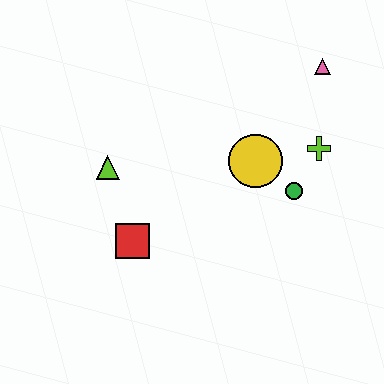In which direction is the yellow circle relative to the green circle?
The yellow circle is to the left of the green circle.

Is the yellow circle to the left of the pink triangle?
Yes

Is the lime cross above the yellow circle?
Yes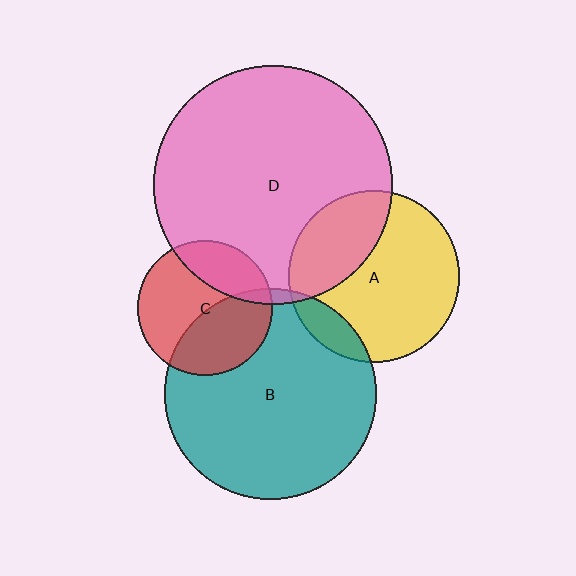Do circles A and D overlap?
Yes.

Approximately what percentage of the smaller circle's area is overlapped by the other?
Approximately 30%.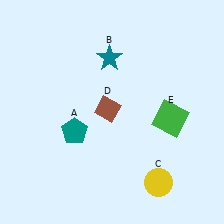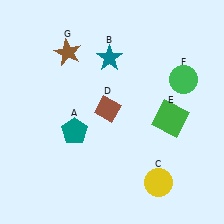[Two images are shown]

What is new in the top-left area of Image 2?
A brown star (G) was added in the top-left area of Image 2.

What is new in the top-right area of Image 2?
A green circle (F) was added in the top-right area of Image 2.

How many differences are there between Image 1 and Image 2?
There are 2 differences between the two images.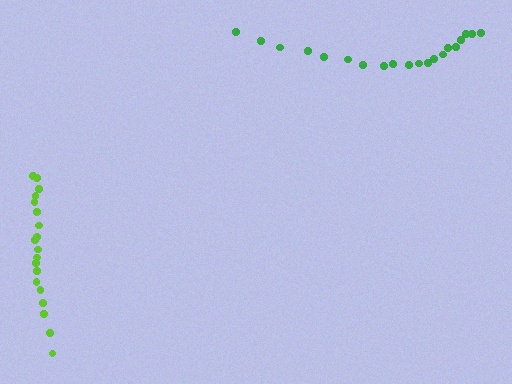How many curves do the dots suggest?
There are 2 distinct paths.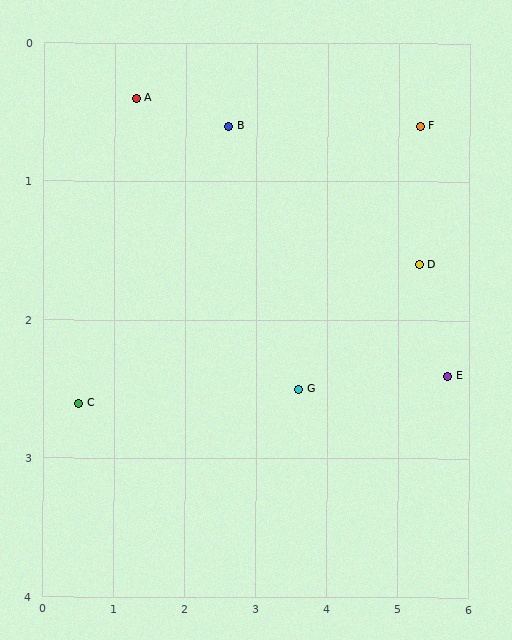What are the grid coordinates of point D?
Point D is at approximately (5.3, 1.6).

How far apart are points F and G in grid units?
Points F and G are about 2.5 grid units apart.